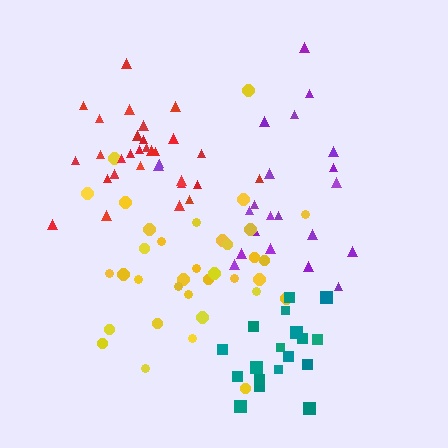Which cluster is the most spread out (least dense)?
Purple.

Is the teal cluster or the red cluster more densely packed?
Red.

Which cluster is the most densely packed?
Red.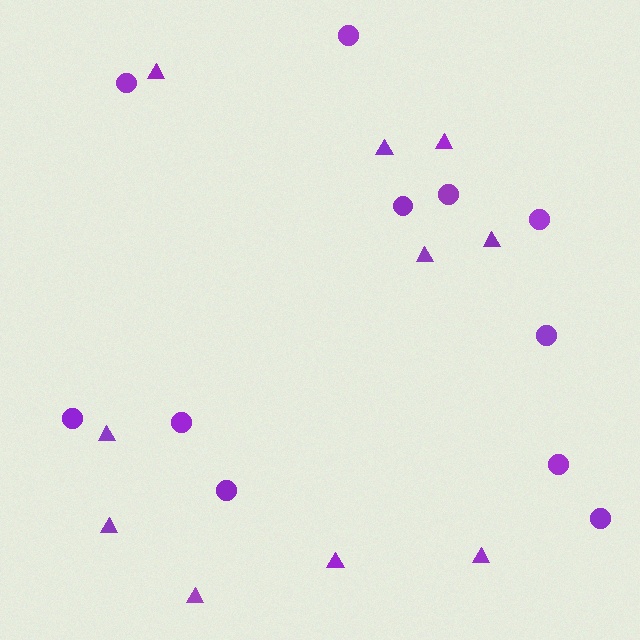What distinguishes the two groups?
There are 2 groups: one group of circles (11) and one group of triangles (10).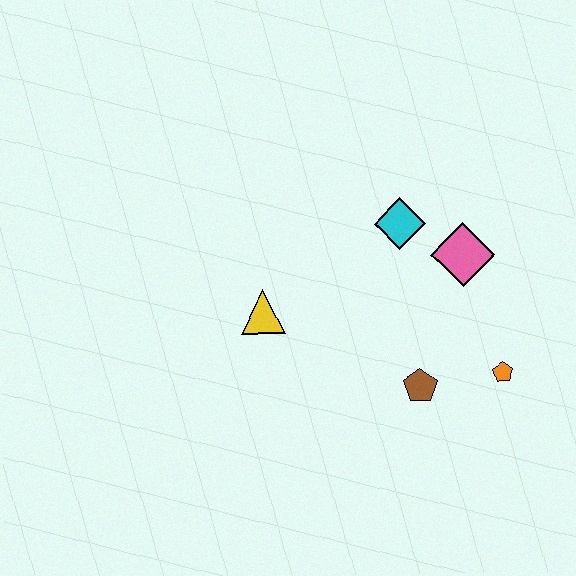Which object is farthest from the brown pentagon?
The yellow triangle is farthest from the brown pentagon.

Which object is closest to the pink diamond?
The cyan diamond is closest to the pink diamond.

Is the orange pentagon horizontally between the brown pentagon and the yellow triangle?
No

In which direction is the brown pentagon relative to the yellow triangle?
The brown pentagon is to the right of the yellow triangle.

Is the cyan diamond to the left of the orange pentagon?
Yes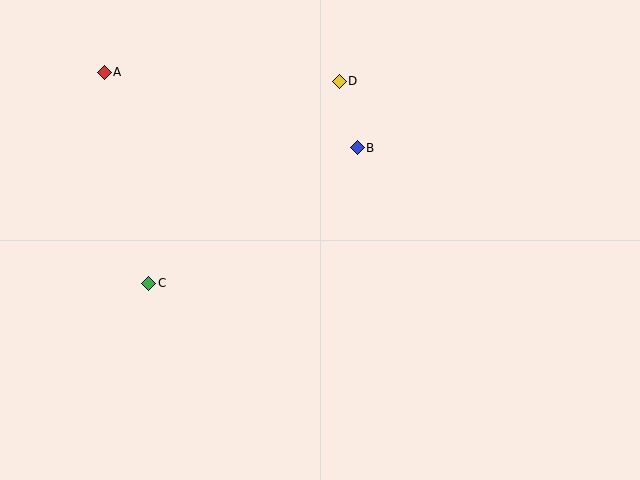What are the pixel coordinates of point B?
Point B is at (357, 148).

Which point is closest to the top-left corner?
Point A is closest to the top-left corner.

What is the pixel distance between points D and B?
The distance between D and B is 69 pixels.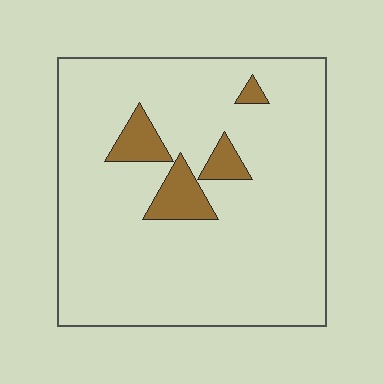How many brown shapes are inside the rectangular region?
4.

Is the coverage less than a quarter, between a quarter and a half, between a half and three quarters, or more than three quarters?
Less than a quarter.